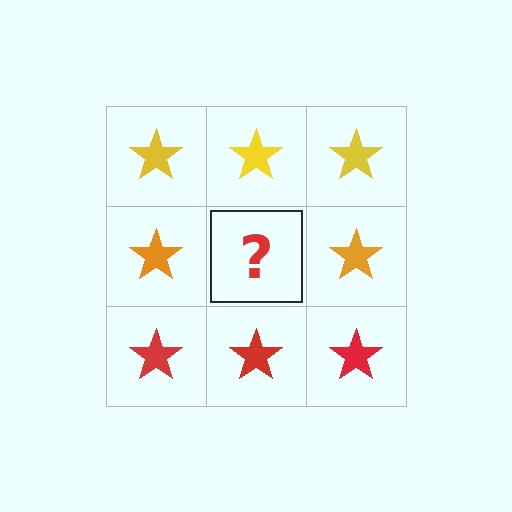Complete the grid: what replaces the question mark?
The question mark should be replaced with an orange star.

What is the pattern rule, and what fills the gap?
The rule is that each row has a consistent color. The gap should be filled with an orange star.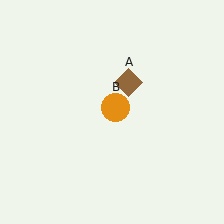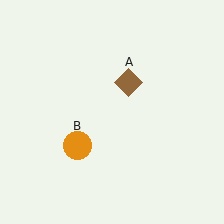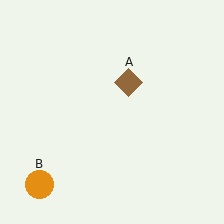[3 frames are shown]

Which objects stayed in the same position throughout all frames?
Brown diamond (object A) remained stationary.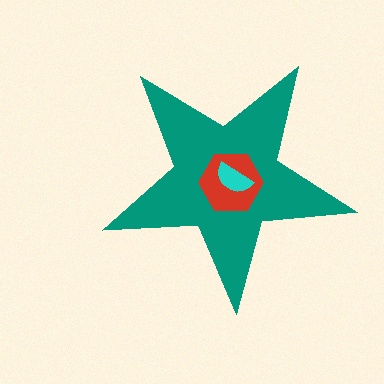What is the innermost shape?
The cyan semicircle.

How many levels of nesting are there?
3.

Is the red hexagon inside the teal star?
Yes.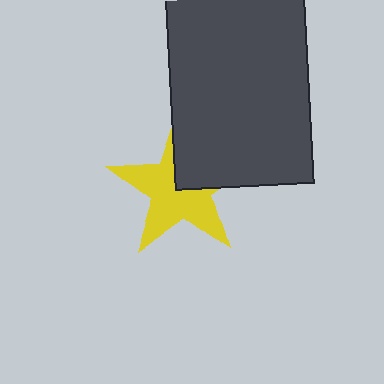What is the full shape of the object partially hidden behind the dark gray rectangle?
The partially hidden object is a yellow star.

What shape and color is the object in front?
The object in front is a dark gray rectangle.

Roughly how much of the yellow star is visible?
Most of it is visible (roughly 65%).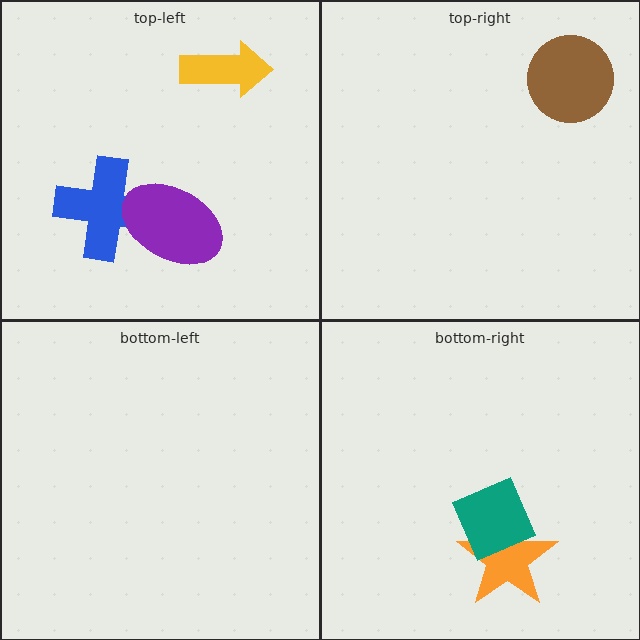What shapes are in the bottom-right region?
The orange star, the teal diamond.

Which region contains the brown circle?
The top-right region.